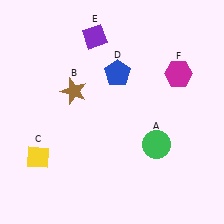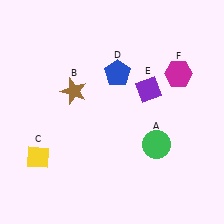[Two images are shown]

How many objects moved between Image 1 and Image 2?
1 object moved between the two images.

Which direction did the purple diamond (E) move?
The purple diamond (E) moved right.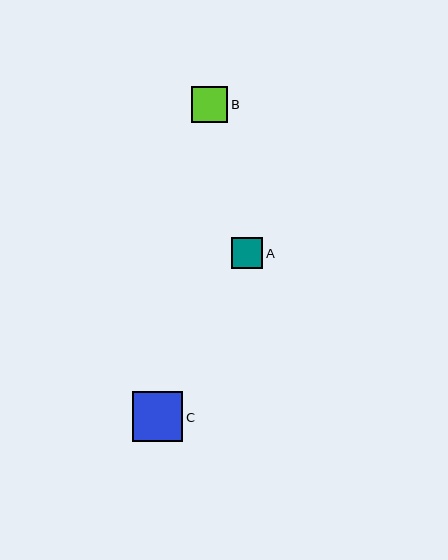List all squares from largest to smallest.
From largest to smallest: C, B, A.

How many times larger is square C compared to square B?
Square C is approximately 1.4 times the size of square B.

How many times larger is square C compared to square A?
Square C is approximately 1.6 times the size of square A.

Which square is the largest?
Square C is the largest with a size of approximately 50 pixels.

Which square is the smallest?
Square A is the smallest with a size of approximately 31 pixels.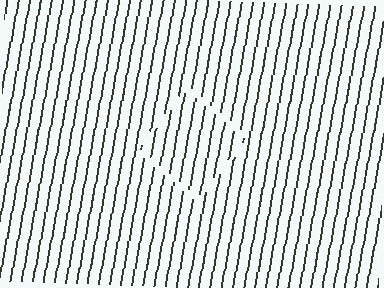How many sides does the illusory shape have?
4 sides — the line-ends trace a square.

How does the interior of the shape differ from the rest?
The interior of the shape contains the same grating, shifted by half a period — the contour is defined by the phase discontinuity where line-ends from the inner and outer gratings abut.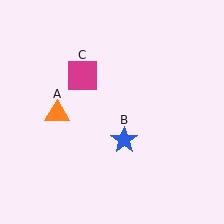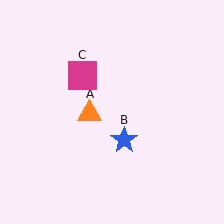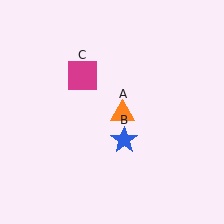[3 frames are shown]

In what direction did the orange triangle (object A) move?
The orange triangle (object A) moved right.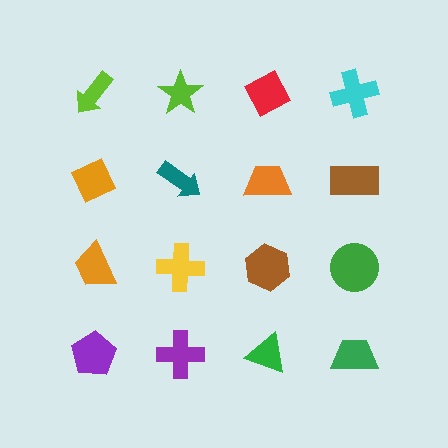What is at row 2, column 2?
A teal arrow.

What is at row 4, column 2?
A purple cross.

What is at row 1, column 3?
A red diamond.